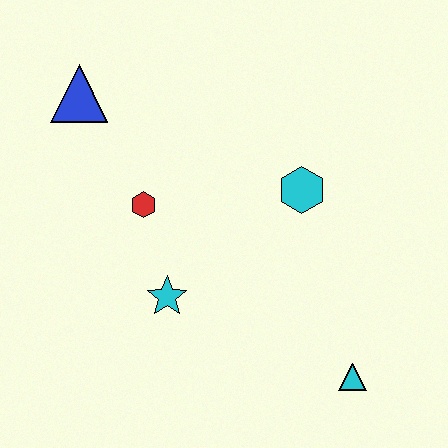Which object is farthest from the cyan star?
The blue triangle is farthest from the cyan star.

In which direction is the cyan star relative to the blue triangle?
The cyan star is below the blue triangle.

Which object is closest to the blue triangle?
The red hexagon is closest to the blue triangle.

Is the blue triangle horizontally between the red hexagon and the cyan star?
No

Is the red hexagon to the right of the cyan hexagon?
No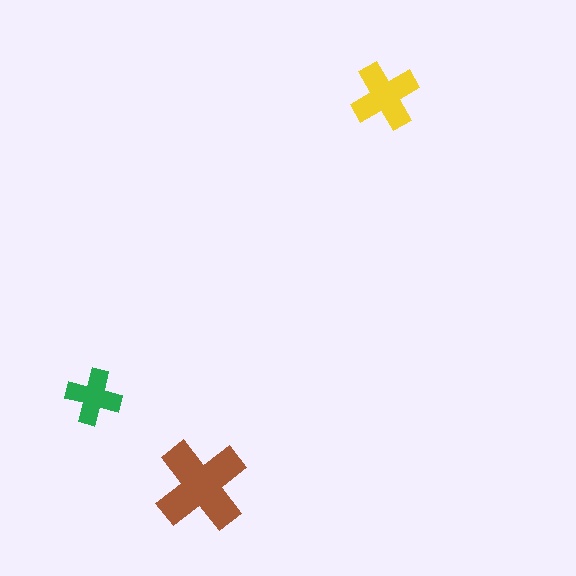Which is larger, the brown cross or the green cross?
The brown one.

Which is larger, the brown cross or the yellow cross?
The brown one.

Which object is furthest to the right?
The yellow cross is rightmost.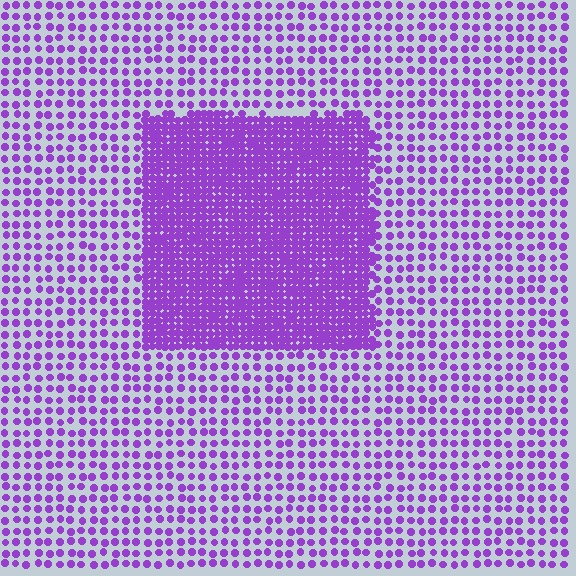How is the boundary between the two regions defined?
The boundary is defined by a change in element density (approximately 2.9x ratio). All elements are the same color, size, and shape.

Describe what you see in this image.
The image contains small purple elements arranged at two different densities. A rectangle-shaped region is visible where the elements are more densely packed than the surrounding area.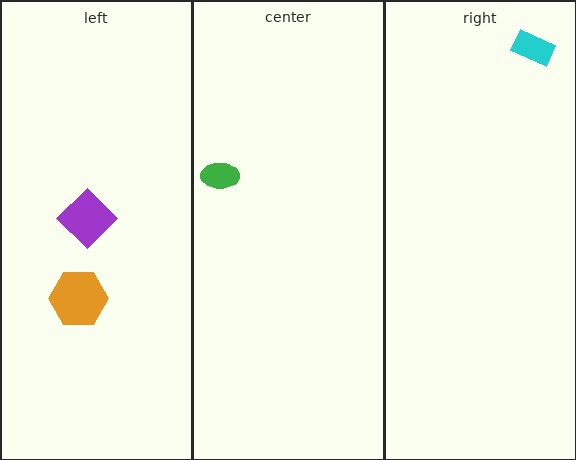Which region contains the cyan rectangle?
The right region.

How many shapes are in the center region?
1.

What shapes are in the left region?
The purple diamond, the orange hexagon.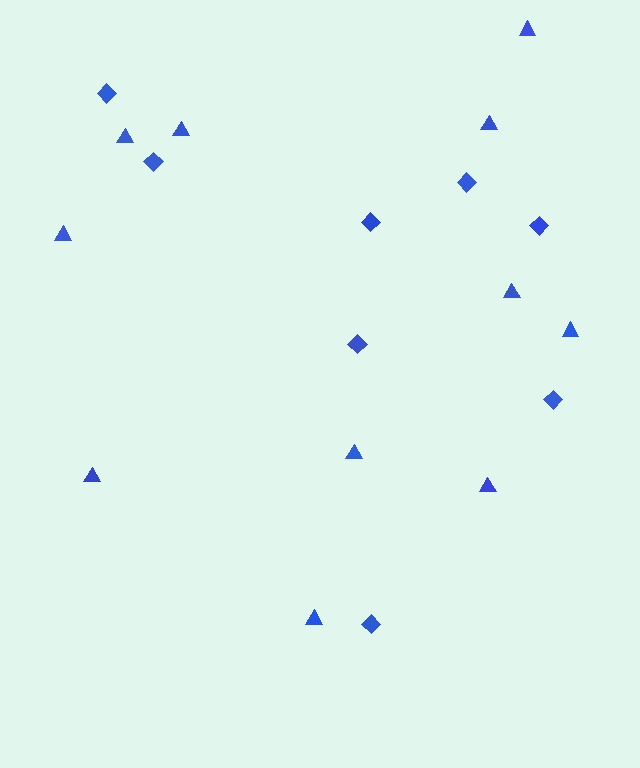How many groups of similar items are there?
There are 2 groups: one group of diamonds (8) and one group of triangles (11).